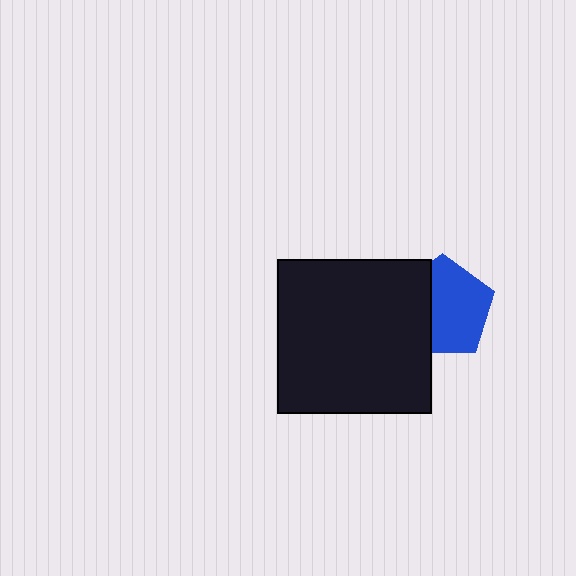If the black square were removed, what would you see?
You would see the complete blue pentagon.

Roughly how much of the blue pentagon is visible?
About half of it is visible (roughly 65%).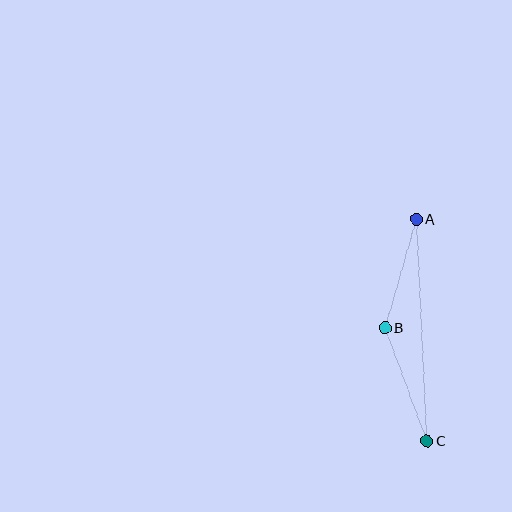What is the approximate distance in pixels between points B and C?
The distance between B and C is approximately 121 pixels.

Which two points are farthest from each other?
Points A and C are farthest from each other.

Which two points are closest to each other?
Points A and B are closest to each other.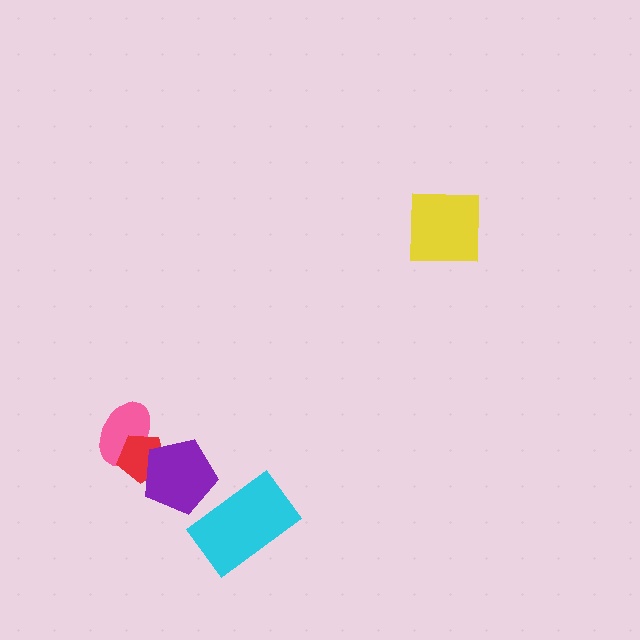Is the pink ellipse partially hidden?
Yes, it is partially covered by another shape.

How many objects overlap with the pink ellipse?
1 object overlaps with the pink ellipse.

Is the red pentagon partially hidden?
Yes, it is partially covered by another shape.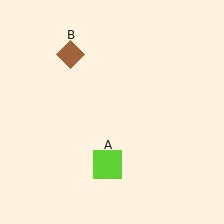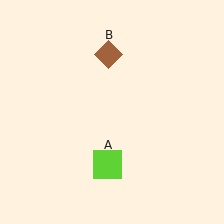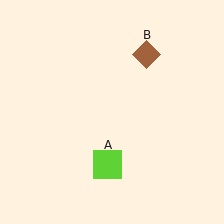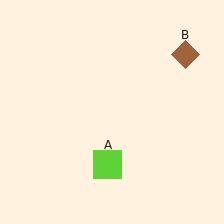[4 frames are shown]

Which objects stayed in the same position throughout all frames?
Lime square (object A) remained stationary.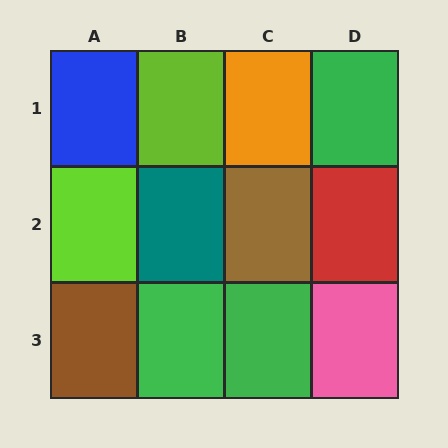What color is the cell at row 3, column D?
Pink.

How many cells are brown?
2 cells are brown.